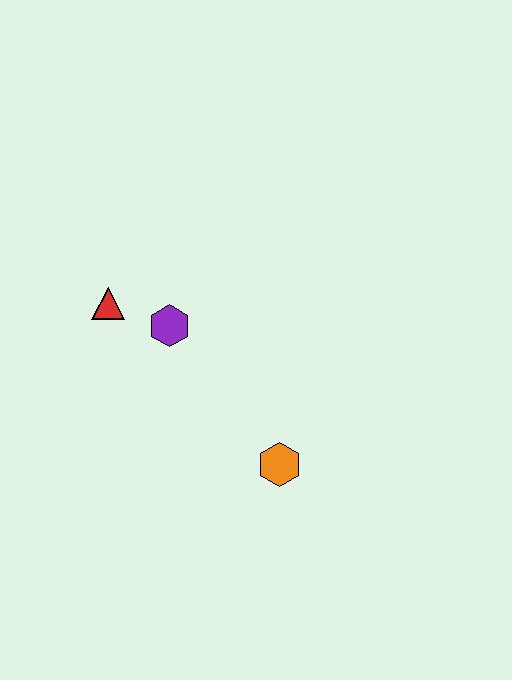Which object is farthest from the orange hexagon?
The red triangle is farthest from the orange hexagon.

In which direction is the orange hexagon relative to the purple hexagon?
The orange hexagon is below the purple hexagon.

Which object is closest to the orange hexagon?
The purple hexagon is closest to the orange hexagon.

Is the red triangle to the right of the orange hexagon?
No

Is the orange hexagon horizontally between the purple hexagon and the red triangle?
No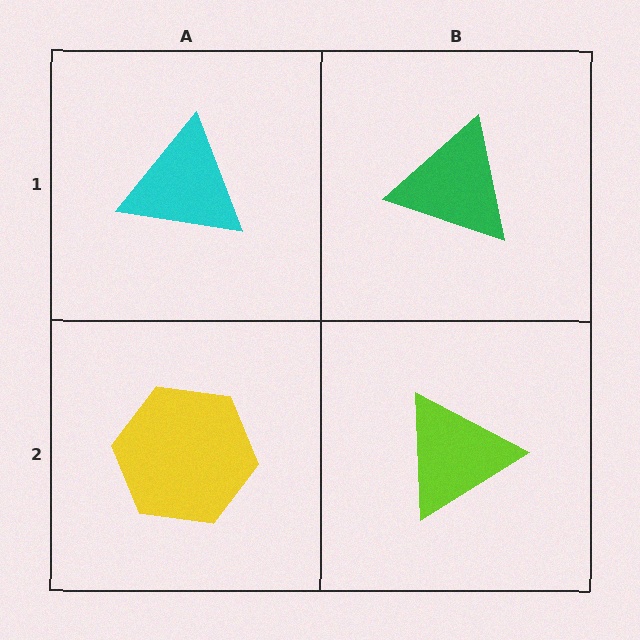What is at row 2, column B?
A lime triangle.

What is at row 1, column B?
A green triangle.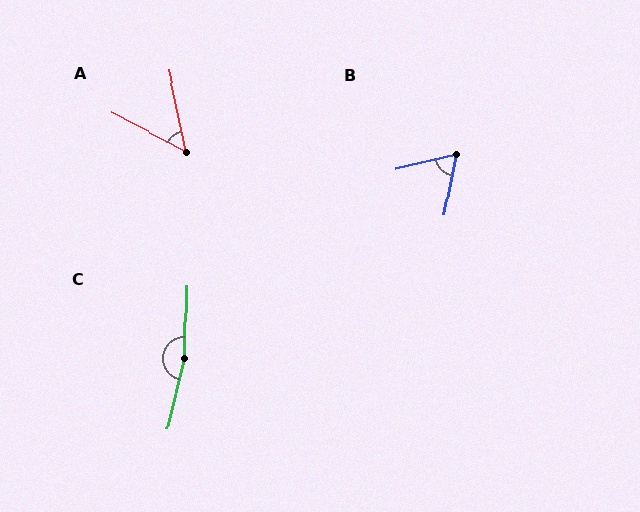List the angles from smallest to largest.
A (51°), B (65°), C (168°).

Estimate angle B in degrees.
Approximately 65 degrees.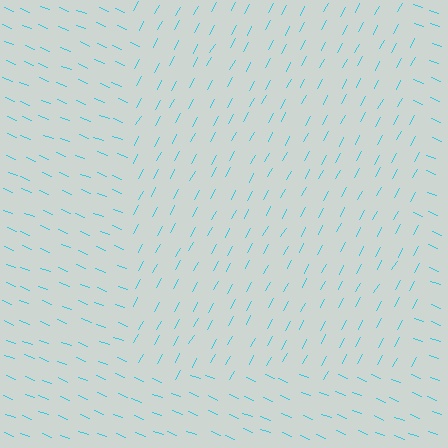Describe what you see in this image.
The image is filled with small cyan line segments. A rectangle region in the image has lines oriented differently from the surrounding lines, creating a visible texture boundary.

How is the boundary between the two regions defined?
The boundary is defined purely by a change in line orientation (approximately 83 degrees difference). All lines are the same color and thickness.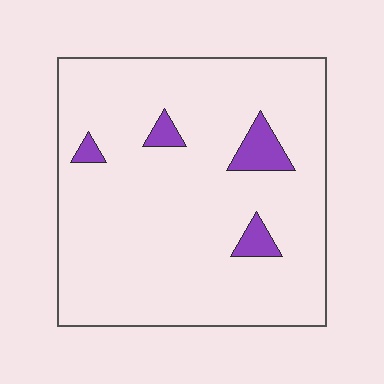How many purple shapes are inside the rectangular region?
4.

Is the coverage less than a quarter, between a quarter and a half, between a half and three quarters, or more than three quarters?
Less than a quarter.